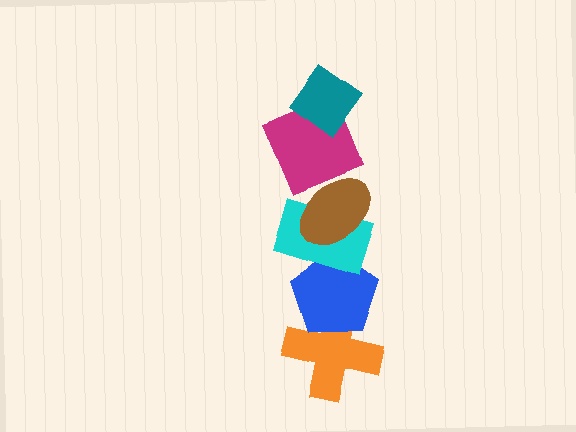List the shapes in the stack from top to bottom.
From top to bottom: the teal diamond, the magenta square, the brown ellipse, the cyan rectangle, the blue pentagon, the orange cross.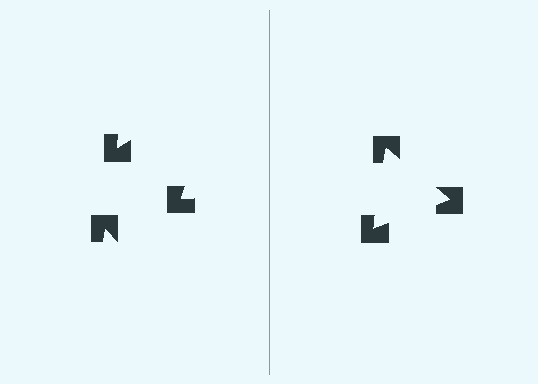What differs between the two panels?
The notched squares are positioned identically on both sides; only the wedge orientations differ. On the right they align to a triangle; on the left they are misaligned.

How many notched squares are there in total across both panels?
6 — 3 on each side.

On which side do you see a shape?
An illusory triangle appears on the right side. On the left side the wedge cuts are rotated, so no coherent shape forms.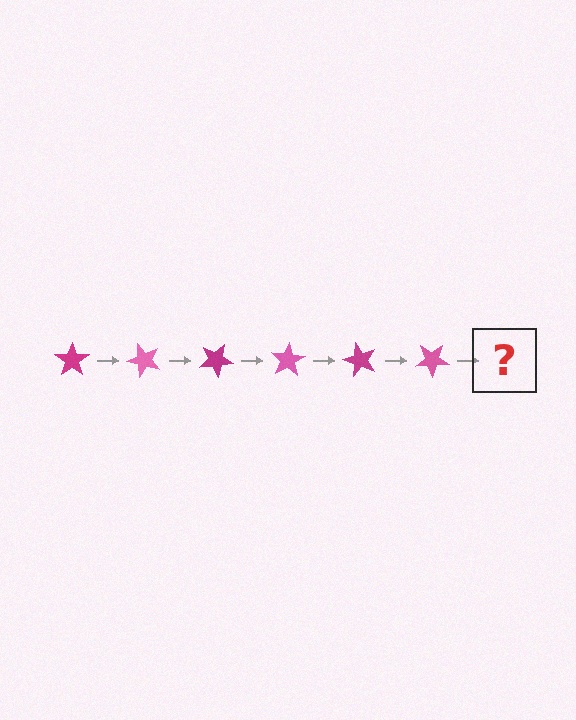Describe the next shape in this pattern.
It should be a magenta star, rotated 300 degrees from the start.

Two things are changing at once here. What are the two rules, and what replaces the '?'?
The two rules are that it rotates 50 degrees each step and the color cycles through magenta and pink. The '?' should be a magenta star, rotated 300 degrees from the start.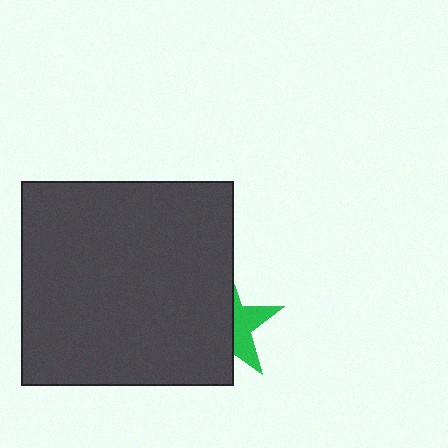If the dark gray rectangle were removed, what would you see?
You would see the complete green star.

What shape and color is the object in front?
The object in front is a dark gray rectangle.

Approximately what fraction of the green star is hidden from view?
Roughly 61% of the green star is hidden behind the dark gray rectangle.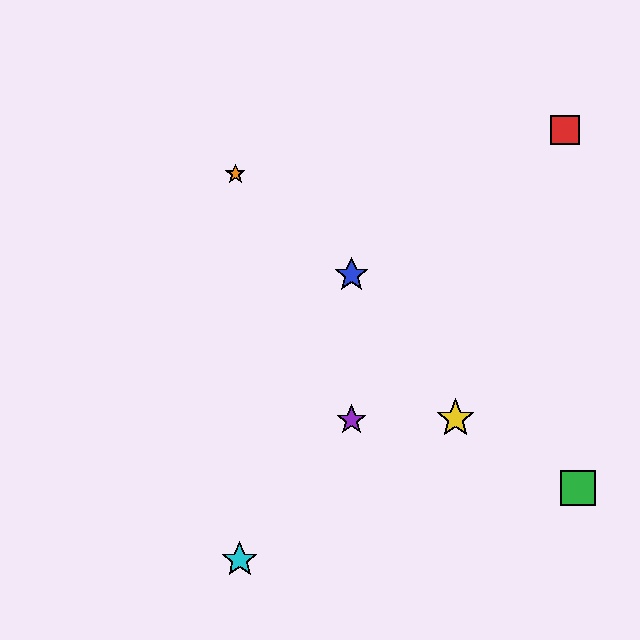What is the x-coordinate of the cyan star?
The cyan star is at x≈240.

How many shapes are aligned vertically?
2 shapes (the blue star, the purple star) are aligned vertically.